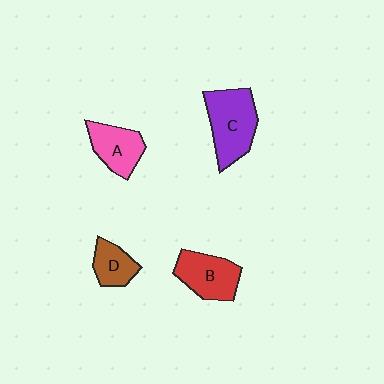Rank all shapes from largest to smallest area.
From largest to smallest: C (purple), B (red), A (pink), D (brown).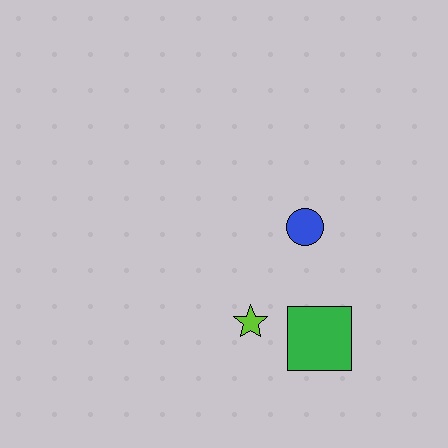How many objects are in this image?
There are 3 objects.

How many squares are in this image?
There is 1 square.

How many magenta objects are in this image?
There are no magenta objects.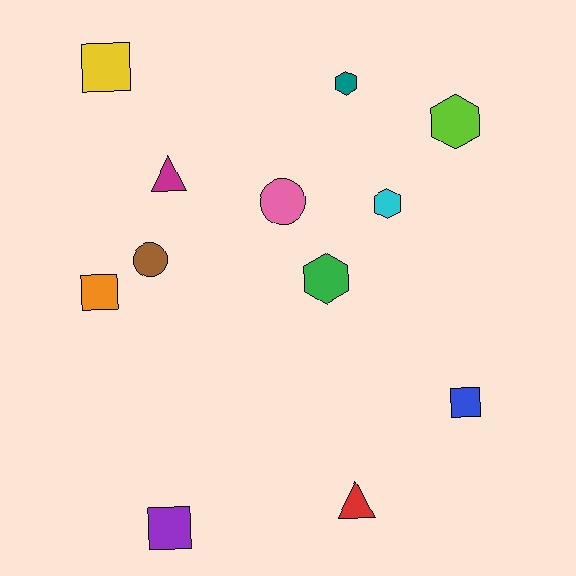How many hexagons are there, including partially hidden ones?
There are 4 hexagons.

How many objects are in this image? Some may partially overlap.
There are 12 objects.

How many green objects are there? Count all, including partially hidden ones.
There is 1 green object.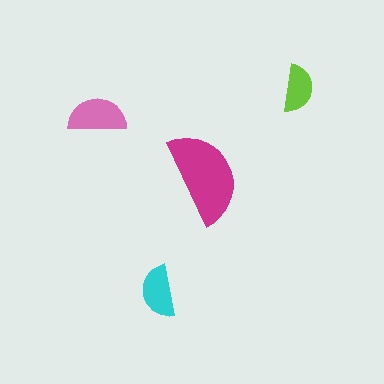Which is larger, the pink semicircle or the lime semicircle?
The pink one.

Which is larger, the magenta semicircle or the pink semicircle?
The magenta one.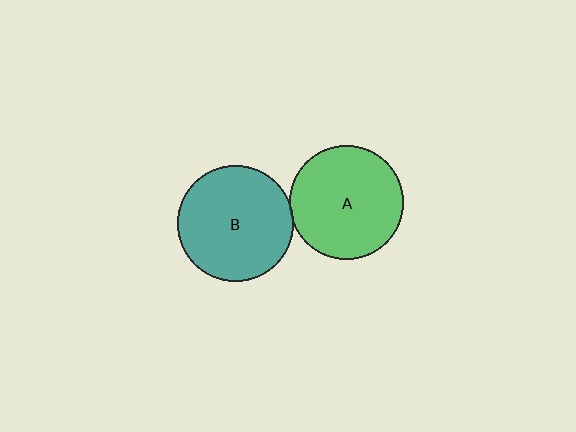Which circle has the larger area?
Circle B (teal).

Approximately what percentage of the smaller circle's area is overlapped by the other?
Approximately 5%.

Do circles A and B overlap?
Yes.